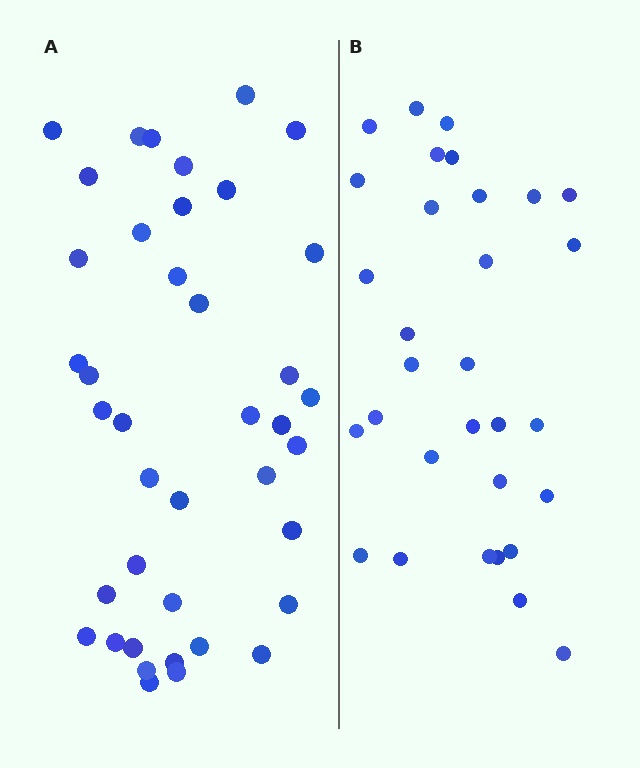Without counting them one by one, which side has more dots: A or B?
Region A (the left region) has more dots.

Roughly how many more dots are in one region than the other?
Region A has roughly 8 or so more dots than region B.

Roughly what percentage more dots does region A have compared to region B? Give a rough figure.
About 30% more.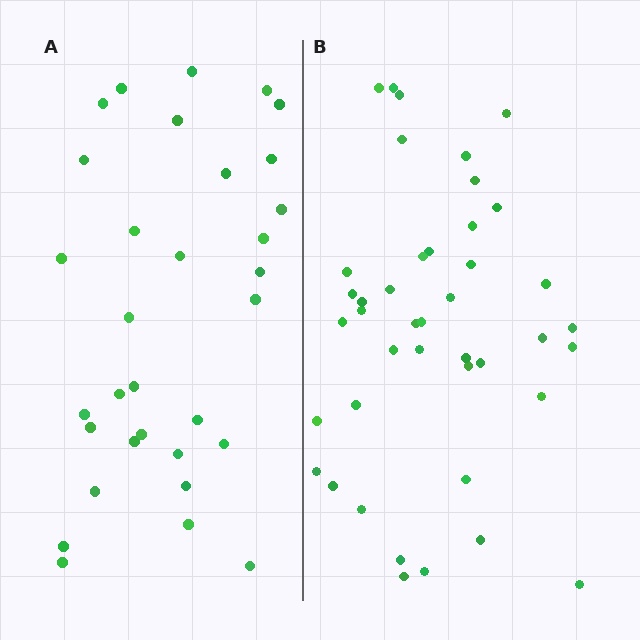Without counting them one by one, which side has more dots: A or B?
Region B (the right region) has more dots.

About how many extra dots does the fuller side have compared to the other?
Region B has roughly 10 or so more dots than region A.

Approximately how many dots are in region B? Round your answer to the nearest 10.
About 40 dots. (The exact count is 42, which rounds to 40.)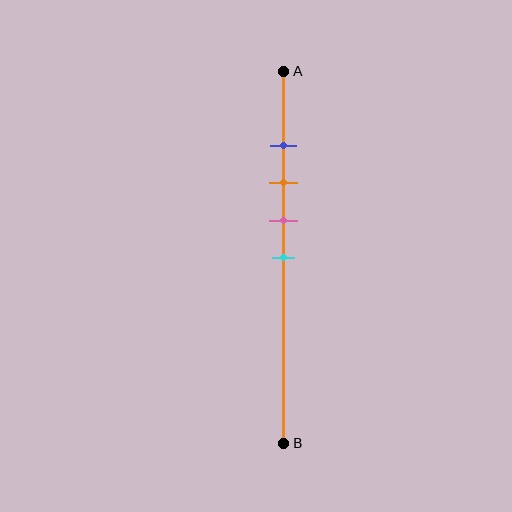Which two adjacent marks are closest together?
The blue and orange marks are the closest adjacent pair.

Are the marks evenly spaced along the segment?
Yes, the marks are approximately evenly spaced.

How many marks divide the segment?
There are 4 marks dividing the segment.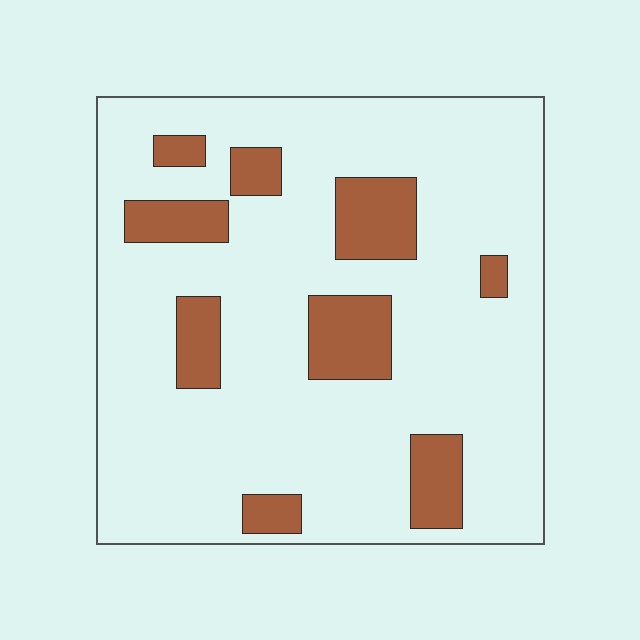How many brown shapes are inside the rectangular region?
9.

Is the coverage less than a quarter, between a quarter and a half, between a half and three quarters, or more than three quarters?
Less than a quarter.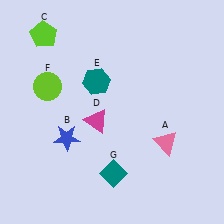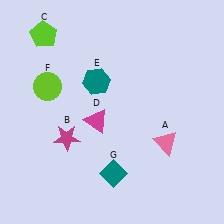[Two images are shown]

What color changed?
The star (B) changed from blue in Image 1 to magenta in Image 2.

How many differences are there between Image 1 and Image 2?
There is 1 difference between the two images.